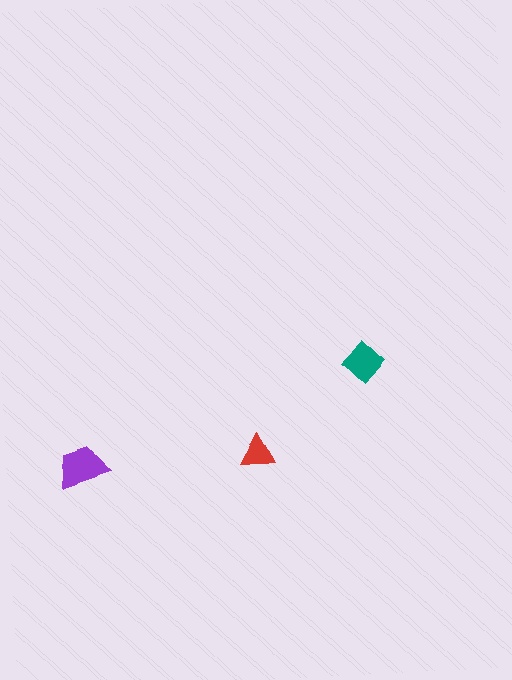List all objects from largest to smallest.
The purple trapezoid, the teal diamond, the red triangle.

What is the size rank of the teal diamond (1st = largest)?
2nd.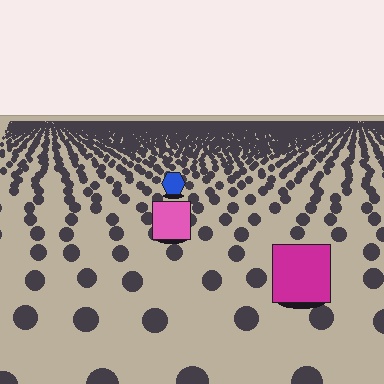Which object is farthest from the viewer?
The blue hexagon is farthest from the viewer. It appears smaller and the ground texture around it is denser.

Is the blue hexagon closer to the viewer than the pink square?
No. The pink square is closer — you can tell from the texture gradient: the ground texture is coarser near it.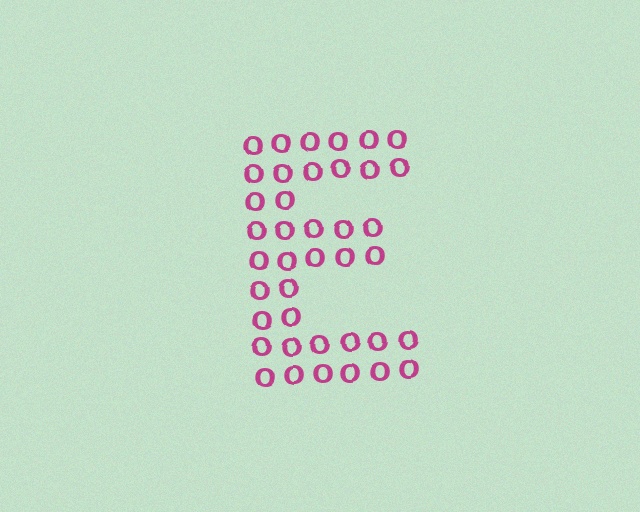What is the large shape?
The large shape is the letter E.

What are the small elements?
The small elements are letter O's.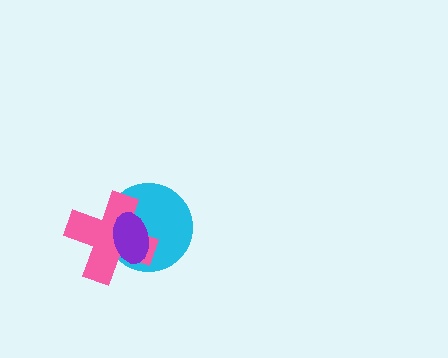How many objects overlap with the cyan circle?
2 objects overlap with the cyan circle.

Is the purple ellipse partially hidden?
No, no other shape covers it.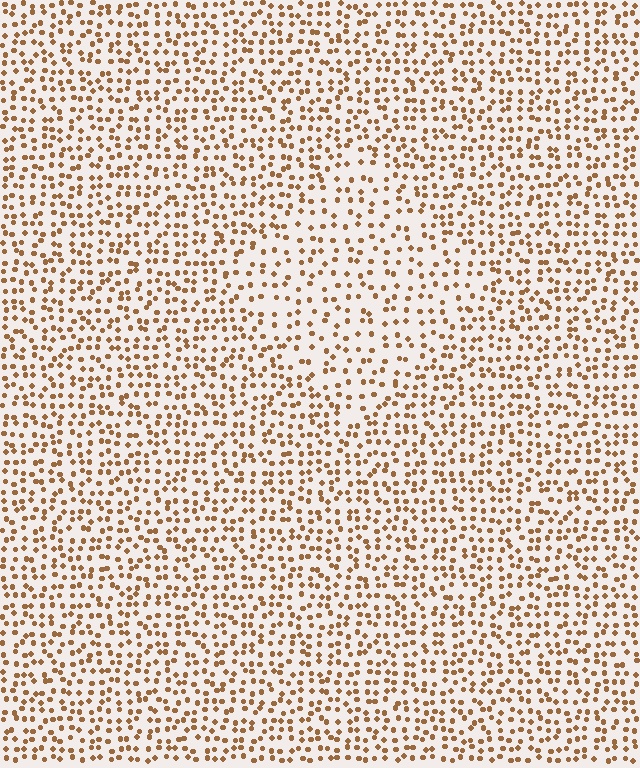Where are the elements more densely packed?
The elements are more densely packed outside the diamond boundary.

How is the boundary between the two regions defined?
The boundary is defined by a change in element density (approximately 1.6x ratio). All elements are the same color, size, and shape.